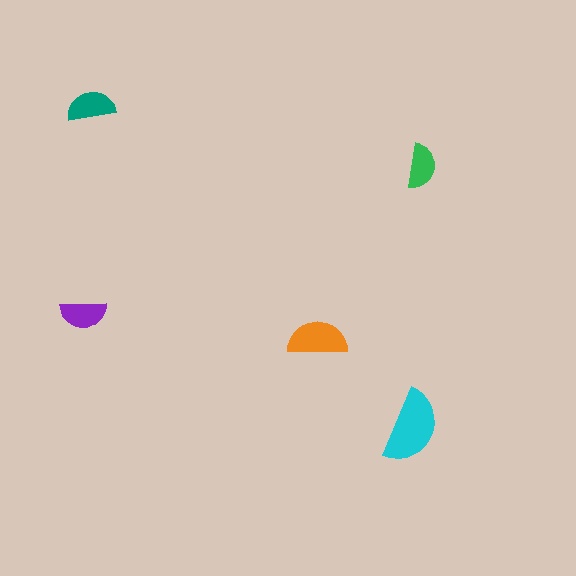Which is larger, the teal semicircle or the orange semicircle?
The orange one.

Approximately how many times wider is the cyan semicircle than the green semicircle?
About 1.5 times wider.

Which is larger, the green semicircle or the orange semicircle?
The orange one.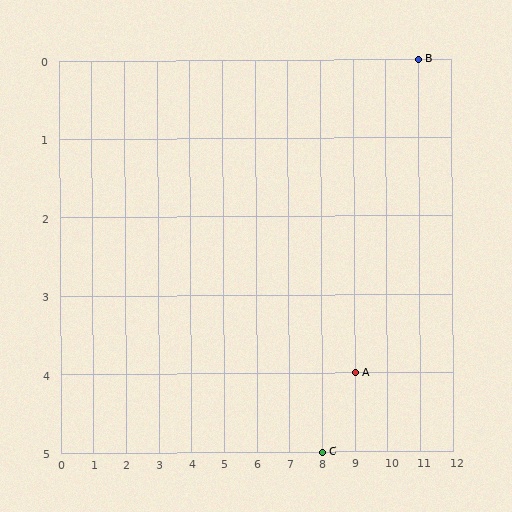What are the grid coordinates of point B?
Point B is at grid coordinates (11, 0).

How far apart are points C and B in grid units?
Points C and B are 3 columns and 5 rows apart (about 5.8 grid units diagonally).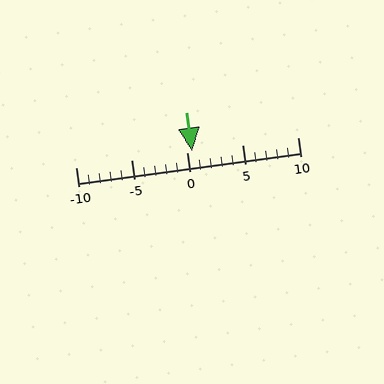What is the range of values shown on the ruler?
The ruler shows values from -10 to 10.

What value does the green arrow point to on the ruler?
The green arrow points to approximately 0.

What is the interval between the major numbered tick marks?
The major tick marks are spaced 5 units apart.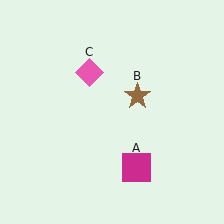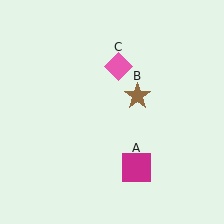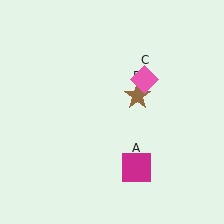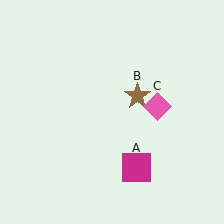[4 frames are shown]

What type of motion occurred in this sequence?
The pink diamond (object C) rotated clockwise around the center of the scene.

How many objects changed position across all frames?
1 object changed position: pink diamond (object C).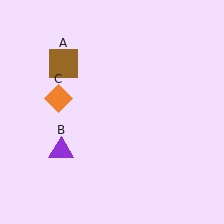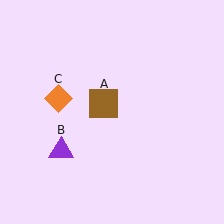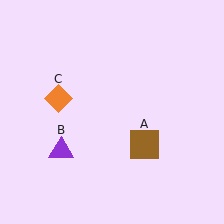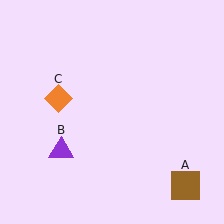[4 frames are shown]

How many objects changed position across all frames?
1 object changed position: brown square (object A).